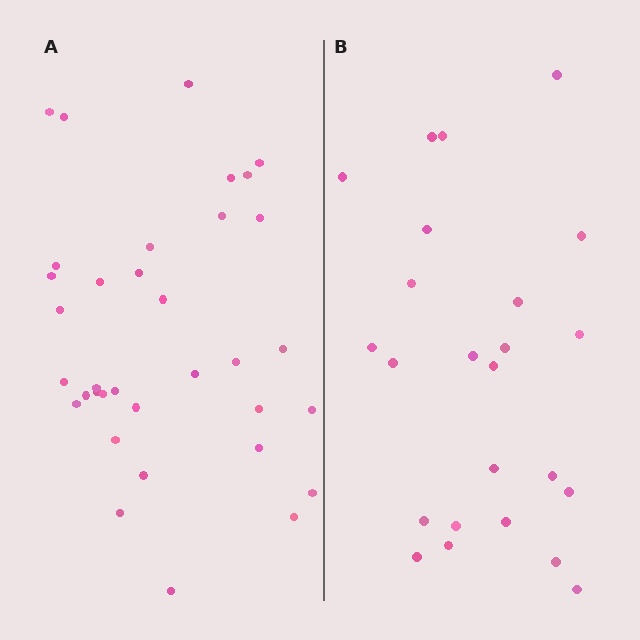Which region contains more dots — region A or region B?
Region A (the left region) has more dots.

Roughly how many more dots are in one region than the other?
Region A has roughly 12 or so more dots than region B.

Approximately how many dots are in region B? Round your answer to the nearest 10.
About 20 dots. (The exact count is 24, which rounds to 20.)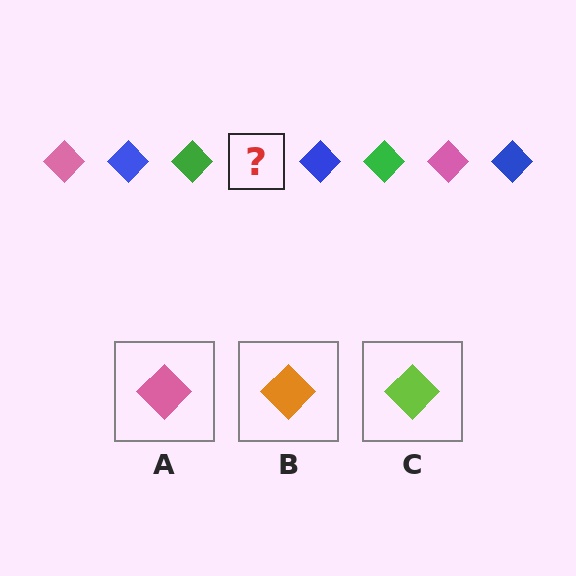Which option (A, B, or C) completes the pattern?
A.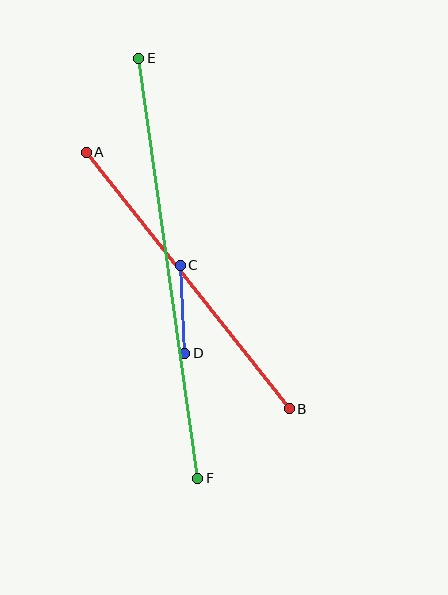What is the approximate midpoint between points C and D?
The midpoint is at approximately (182, 309) pixels.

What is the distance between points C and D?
The distance is approximately 88 pixels.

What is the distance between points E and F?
The distance is approximately 424 pixels.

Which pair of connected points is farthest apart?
Points E and F are farthest apart.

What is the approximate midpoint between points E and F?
The midpoint is at approximately (168, 268) pixels.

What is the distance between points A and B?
The distance is approximately 327 pixels.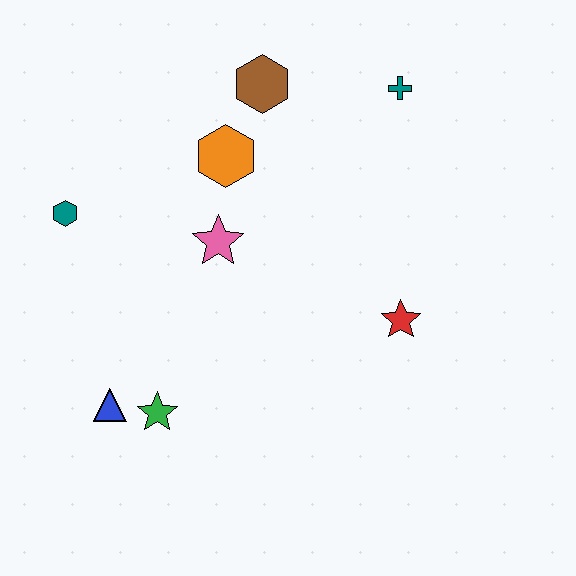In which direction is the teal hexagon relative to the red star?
The teal hexagon is to the left of the red star.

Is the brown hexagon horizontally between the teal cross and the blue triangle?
Yes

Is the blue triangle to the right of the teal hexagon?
Yes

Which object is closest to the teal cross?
The brown hexagon is closest to the teal cross.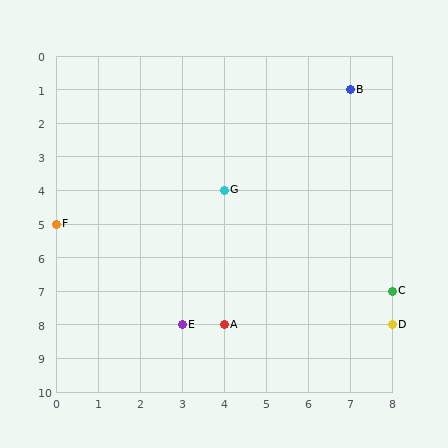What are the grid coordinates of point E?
Point E is at grid coordinates (3, 8).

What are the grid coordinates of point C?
Point C is at grid coordinates (8, 7).